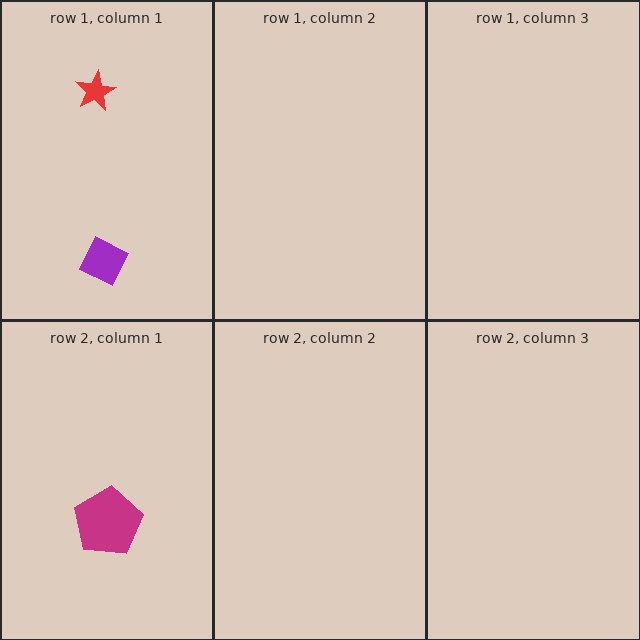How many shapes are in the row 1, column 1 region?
2.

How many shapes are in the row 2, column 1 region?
1.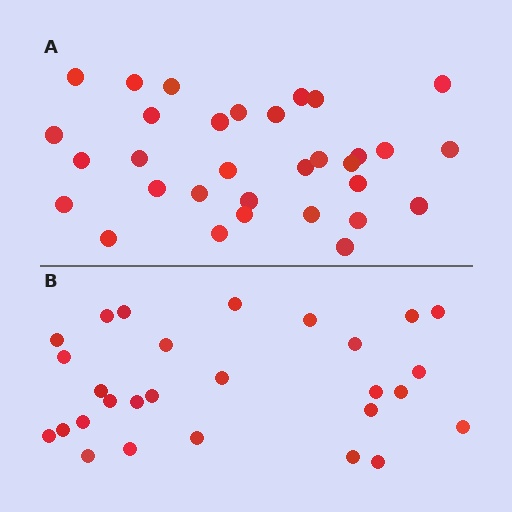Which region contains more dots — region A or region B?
Region A (the top region) has more dots.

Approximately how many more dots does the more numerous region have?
Region A has about 4 more dots than region B.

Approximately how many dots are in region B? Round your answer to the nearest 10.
About 30 dots. (The exact count is 28, which rounds to 30.)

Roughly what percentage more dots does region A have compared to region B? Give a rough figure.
About 15% more.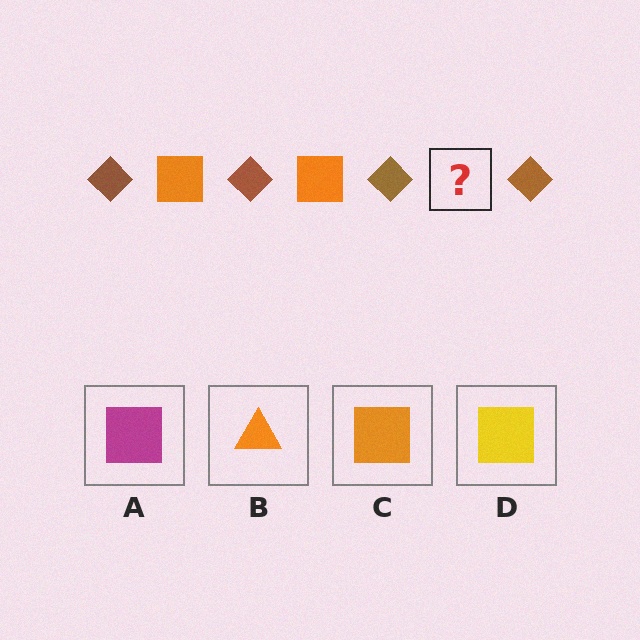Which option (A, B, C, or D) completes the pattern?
C.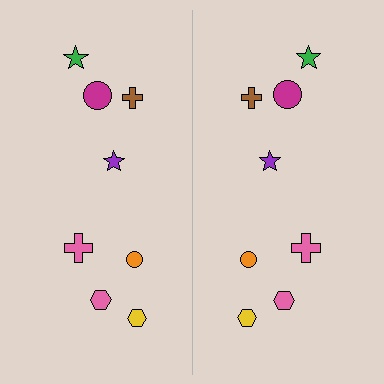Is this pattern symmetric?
Yes, this pattern has bilateral (reflection) symmetry.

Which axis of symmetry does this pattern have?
The pattern has a vertical axis of symmetry running through the center of the image.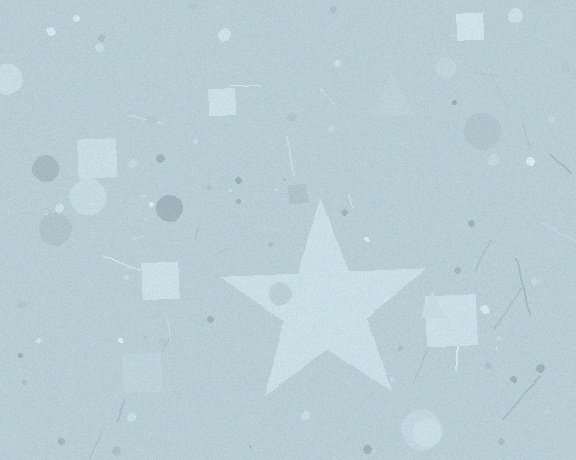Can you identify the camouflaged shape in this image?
The camouflaged shape is a star.